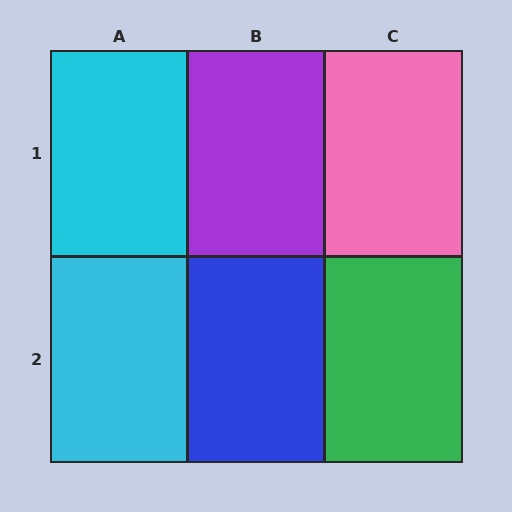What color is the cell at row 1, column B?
Purple.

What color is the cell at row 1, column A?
Cyan.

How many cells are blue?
1 cell is blue.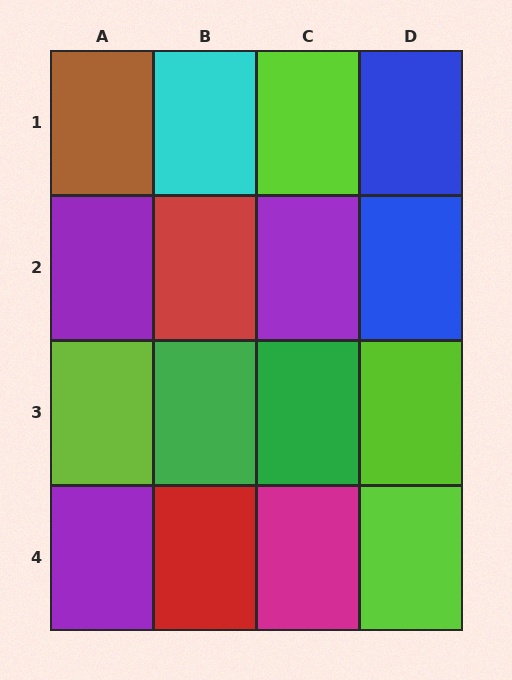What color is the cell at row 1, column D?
Blue.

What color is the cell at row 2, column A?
Purple.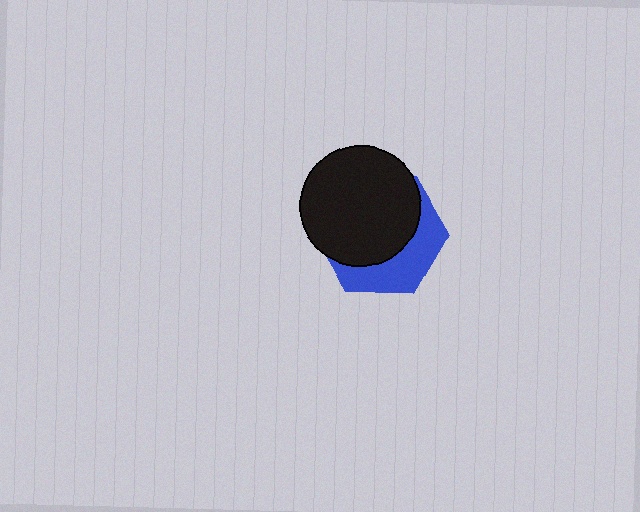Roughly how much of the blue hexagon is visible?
A small part of it is visible (roughly 37%).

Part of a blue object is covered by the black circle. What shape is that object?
It is a hexagon.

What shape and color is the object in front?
The object in front is a black circle.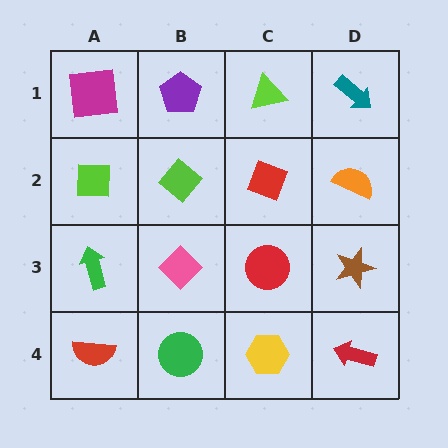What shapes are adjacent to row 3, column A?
A lime square (row 2, column A), a red semicircle (row 4, column A), a pink diamond (row 3, column B).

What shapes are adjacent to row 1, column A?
A lime square (row 2, column A), a purple pentagon (row 1, column B).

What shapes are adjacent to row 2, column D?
A teal arrow (row 1, column D), a brown star (row 3, column D), a red diamond (row 2, column C).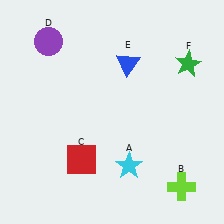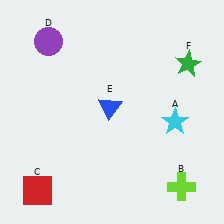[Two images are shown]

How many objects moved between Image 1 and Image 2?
3 objects moved between the two images.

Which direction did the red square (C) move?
The red square (C) moved left.